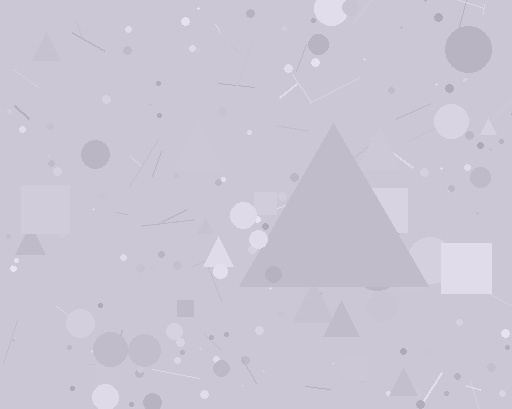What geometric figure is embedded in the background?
A triangle is embedded in the background.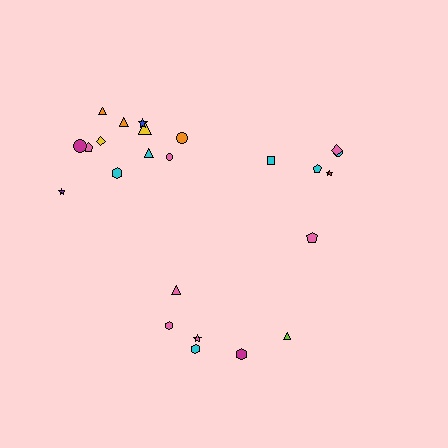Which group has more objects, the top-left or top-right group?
The top-left group.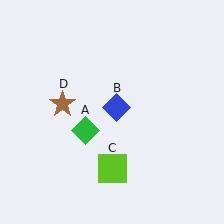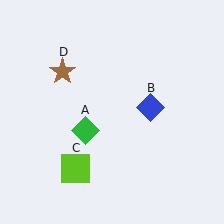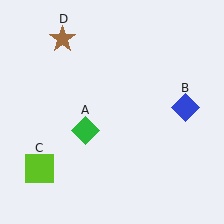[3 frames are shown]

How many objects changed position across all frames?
3 objects changed position: blue diamond (object B), lime square (object C), brown star (object D).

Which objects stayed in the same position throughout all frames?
Green diamond (object A) remained stationary.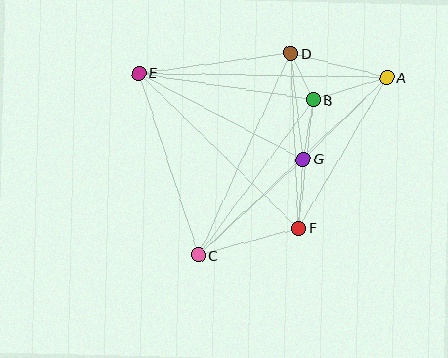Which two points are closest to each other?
Points B and D are closest to each other.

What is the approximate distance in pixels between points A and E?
The distance between A and E is approximately 248 pixels.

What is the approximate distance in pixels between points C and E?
The distance between C and E is approximately 192 pixels.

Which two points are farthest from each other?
Points A and C are farthest from each other.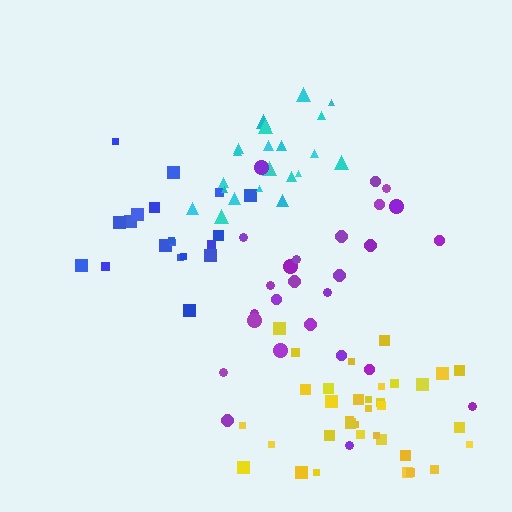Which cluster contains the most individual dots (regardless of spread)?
Yellow (35).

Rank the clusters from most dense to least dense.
cyan, yellow, blue, purple.